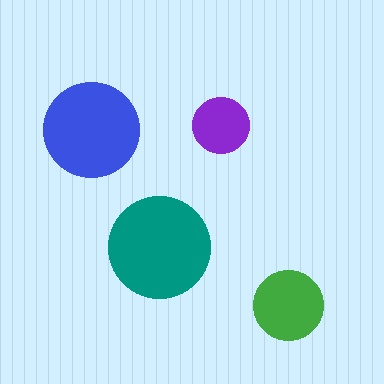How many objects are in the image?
There are 4 objects in the image.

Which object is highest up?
The purple circle is topmost.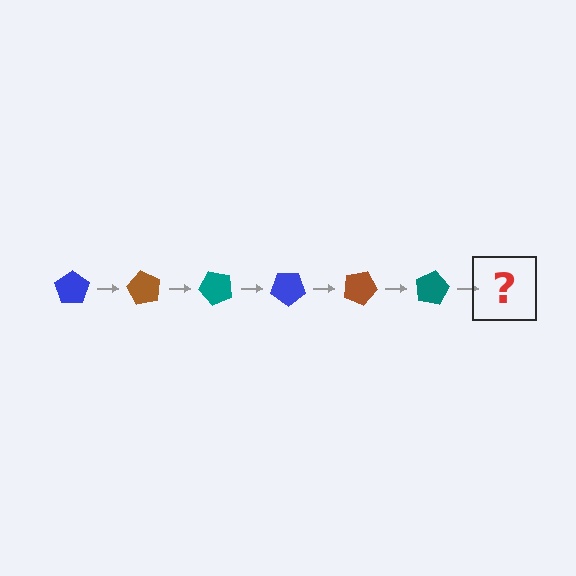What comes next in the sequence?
The next element should be a blue pentagon, rotated 360 degrees from the start.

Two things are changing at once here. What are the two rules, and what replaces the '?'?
The two rules are that it rotates 60 degrees each step and the color cycles through blue, brown, and teal. The '?' should be a blue pentagon, rotated 360 degrees from the start.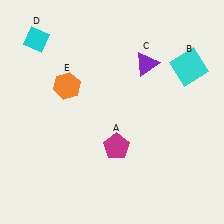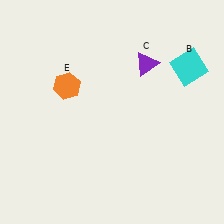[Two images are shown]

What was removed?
The cyan diamond (D), the magenta pentagon (A) were removed in Image 2.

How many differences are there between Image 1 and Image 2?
There are 2 differences between the two images.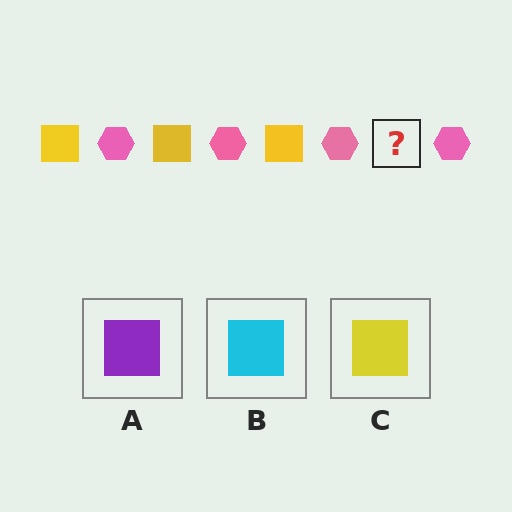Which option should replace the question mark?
Option C.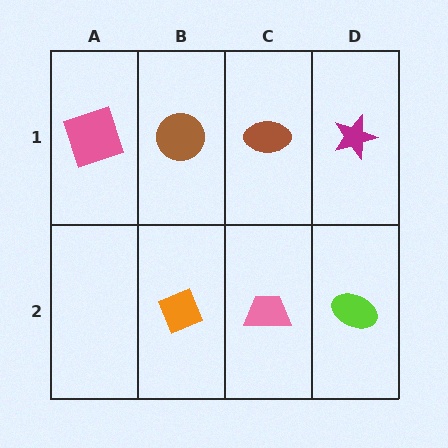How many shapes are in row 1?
4 shapes.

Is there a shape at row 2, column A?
No, that cell is empty.